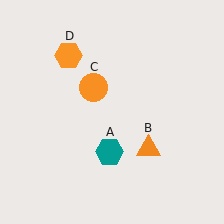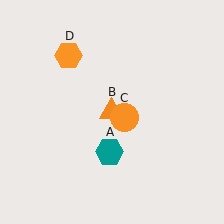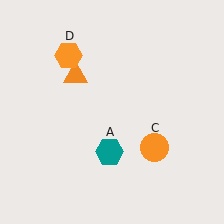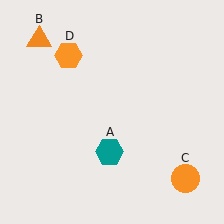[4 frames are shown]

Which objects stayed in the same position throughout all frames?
Teal hexagon (object A) and orange hexagon (object D) remained stationary.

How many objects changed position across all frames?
2 objects changed position: orange triangle (object B), orange circle (object C).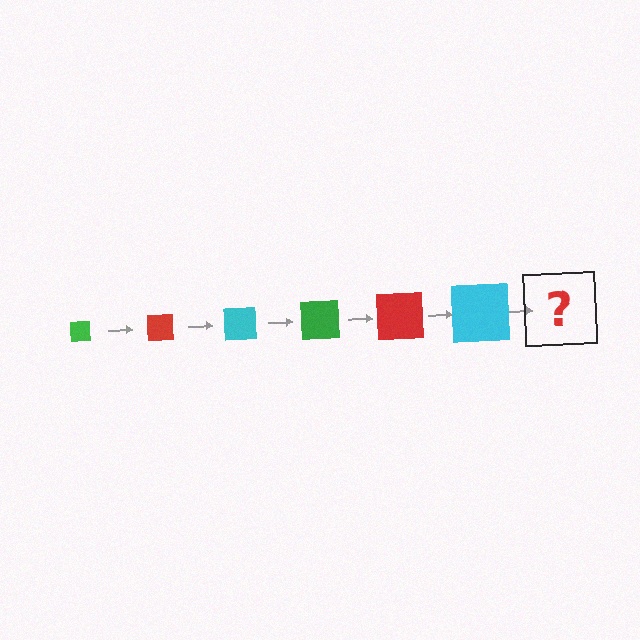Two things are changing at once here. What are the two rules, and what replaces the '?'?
The two rules are that the square grows larger each step and the color cycles through green, red, and cyan. The '?' should be a green square, larger than the previous one.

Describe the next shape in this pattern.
It should be a green square, larger than the previous one.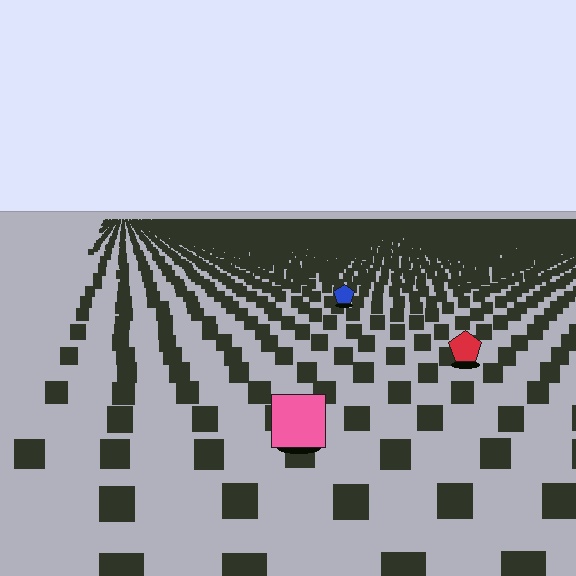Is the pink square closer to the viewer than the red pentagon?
Yes. The pink square is closer — you can tell from the texture gradient: the ground texture is coarser near it.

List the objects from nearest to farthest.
From nearest to farthest: the pink square, the red pentagon, the blue pentagon.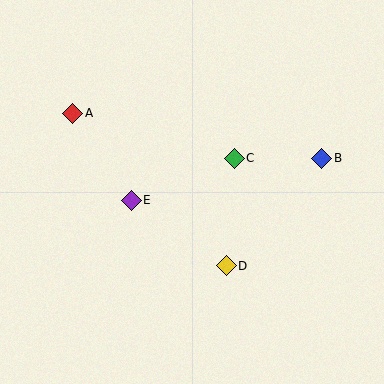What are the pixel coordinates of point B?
Point B is at (322, 158).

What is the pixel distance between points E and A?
The distance between E and A is 105 pixels.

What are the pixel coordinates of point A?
Point A is at (73, 113).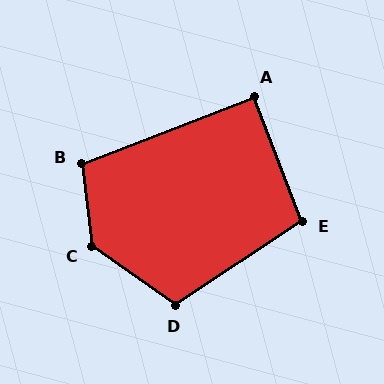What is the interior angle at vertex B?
Approximately 104 degrees (obtuse).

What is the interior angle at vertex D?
Approximately 112 degrees (obtuse).